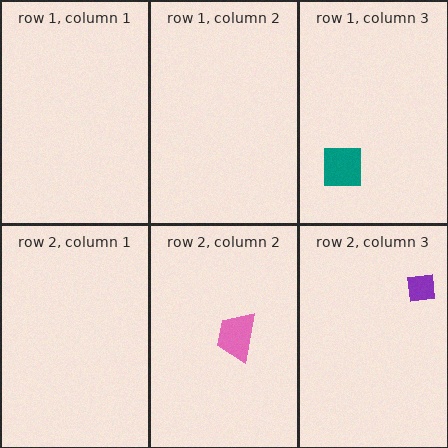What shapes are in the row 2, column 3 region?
The purple square.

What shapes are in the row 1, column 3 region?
The teal square.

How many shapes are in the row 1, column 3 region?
1.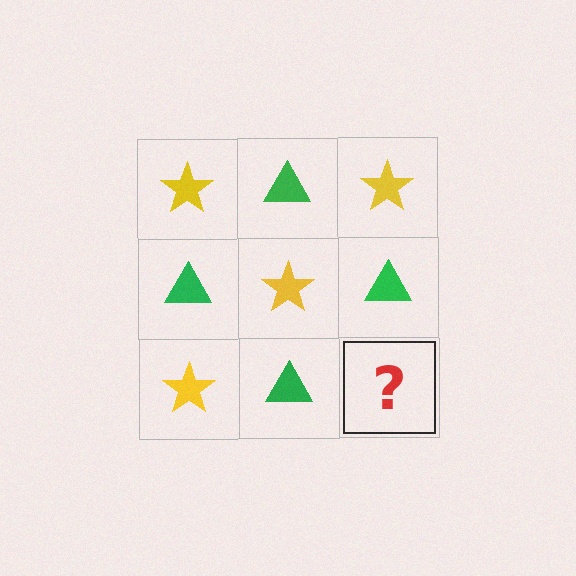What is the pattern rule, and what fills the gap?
The rule is that it alternates yellow star and green triangle in a checkerboard pattern. The gap should be filled with a yellow star.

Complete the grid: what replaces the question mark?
The question mark should be replaced with a yellow star.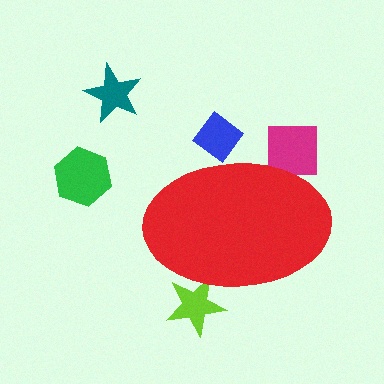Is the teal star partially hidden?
No, the teal star is fully visible.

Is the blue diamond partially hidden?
Yes, the blue diamond is partially hidden behind the red ellipse.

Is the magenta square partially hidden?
Yes, the magenta square is partially hidden behind the red ellipse.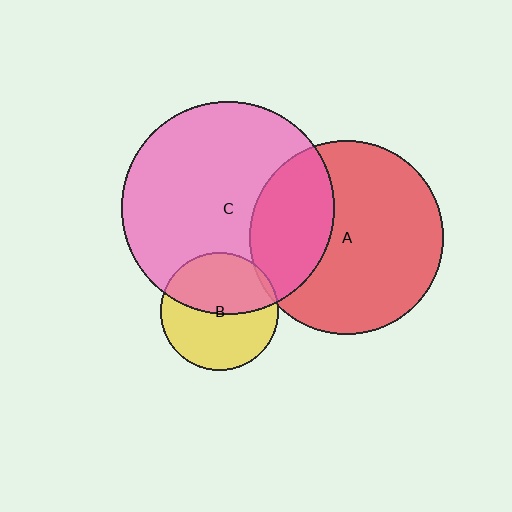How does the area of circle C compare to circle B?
Approximately 3.2 times.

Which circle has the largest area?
Circle C (pink).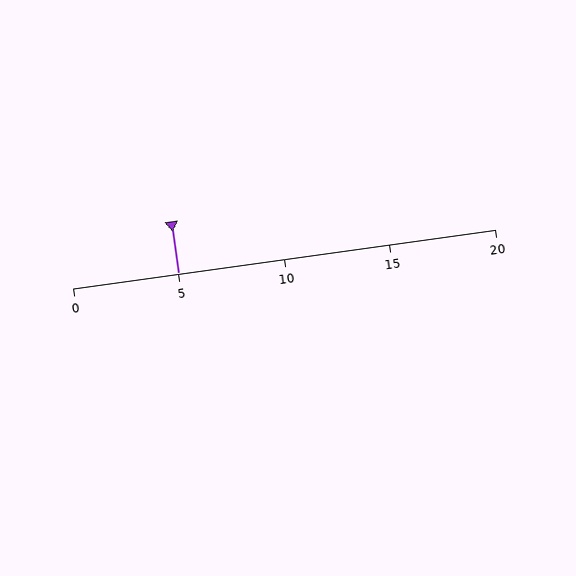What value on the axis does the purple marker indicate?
The marker indicates approximately 5.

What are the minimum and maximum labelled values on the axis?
The axis runs from 0 to 20.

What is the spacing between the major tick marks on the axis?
The major ticks are spaced 5 apart.